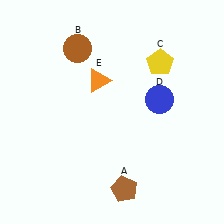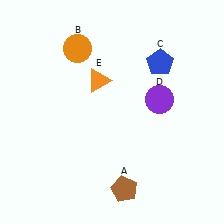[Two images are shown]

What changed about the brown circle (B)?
In Image 1, B is brown. In Image 2, it changed to orange.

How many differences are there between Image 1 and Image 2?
There are 3 differences between the two images.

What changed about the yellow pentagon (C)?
In Image 1, C is yellow. In Image 2, it changed to blue.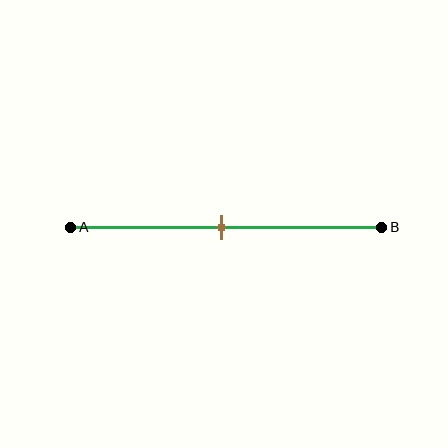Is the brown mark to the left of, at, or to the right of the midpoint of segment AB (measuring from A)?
The brown mark is approximately at the midpoint of segment AB.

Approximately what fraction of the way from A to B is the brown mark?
The brown mark is approximately 50% of the way from A to B.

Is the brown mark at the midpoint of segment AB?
Yes, the mark is approximately at the midpoint.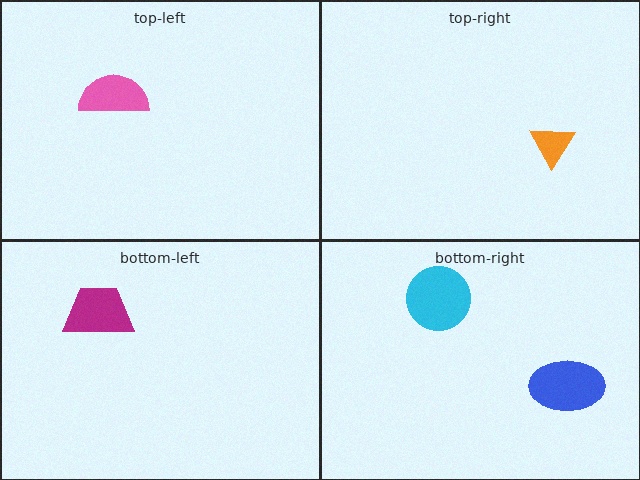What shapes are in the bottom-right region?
The cyan circle, the blue ellipse.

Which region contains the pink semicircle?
The top-left region.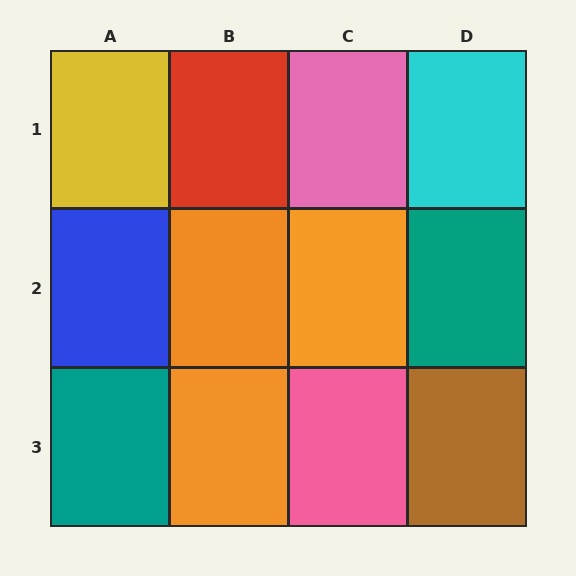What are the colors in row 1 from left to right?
Yellow, red, pink, cyan.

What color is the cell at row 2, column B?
Orange.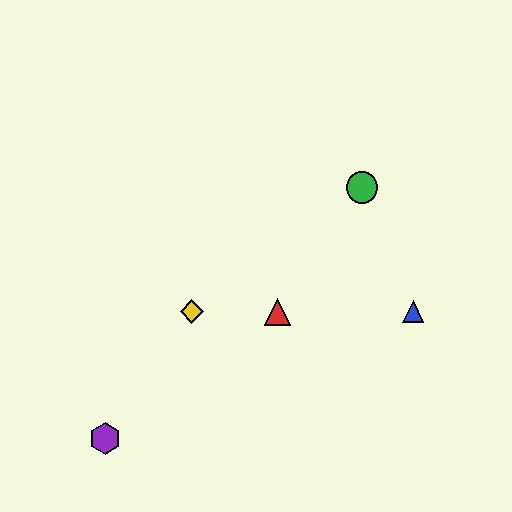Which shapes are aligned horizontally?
The red triangle, the blue triangle, the yellow diamond are aligned horizontally.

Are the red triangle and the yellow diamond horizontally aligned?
Yes, both are at y≈312.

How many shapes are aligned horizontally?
3 shapes (the red triangle, the blue triangle, the yellow diamond) are aligned horizontally.